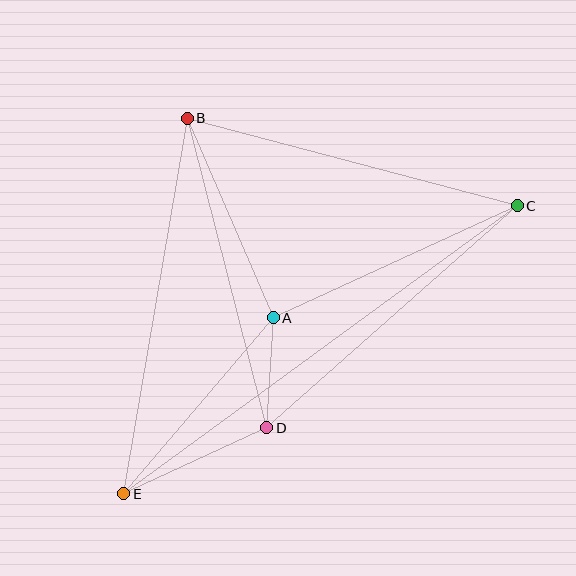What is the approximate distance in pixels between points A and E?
The distance between A and E is approximately 231 pixels.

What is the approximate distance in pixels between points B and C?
The distance between B and C is approximately 341 pixels.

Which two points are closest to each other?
Points A and D are closest to each other.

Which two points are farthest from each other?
Points C and E are farthest from each other.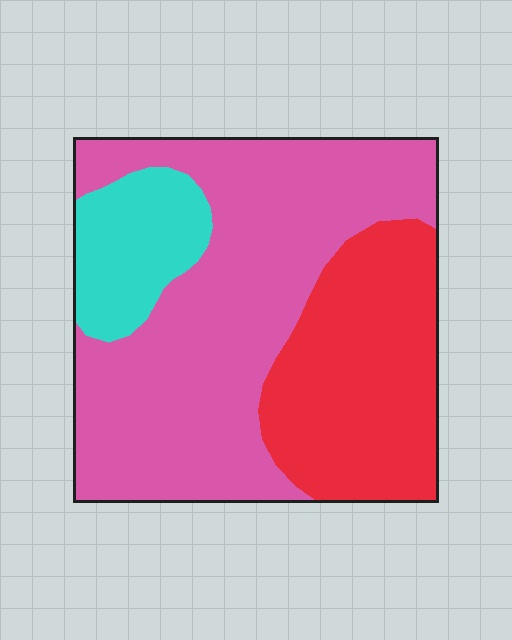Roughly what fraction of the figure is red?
Red takes up about one third (1/3) of the figure.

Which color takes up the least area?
Cyan, at roughly 15%.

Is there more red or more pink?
Pink.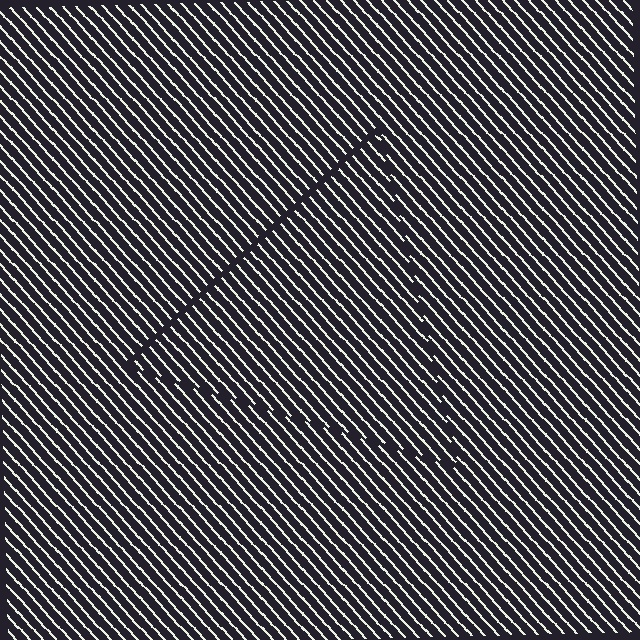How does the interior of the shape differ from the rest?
The interior of the shape contains the same grating, shifted by half a period — the contour is defined by the phase discontinuity where line-ends from the inner and outer gratings abut.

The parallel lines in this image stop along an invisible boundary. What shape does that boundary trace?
An illusory triangle. The interior of the shape contains the same grating, shifted by half a period — the contour is defined by the phase discontinuity where line-ends from the inner and outer gratings abut.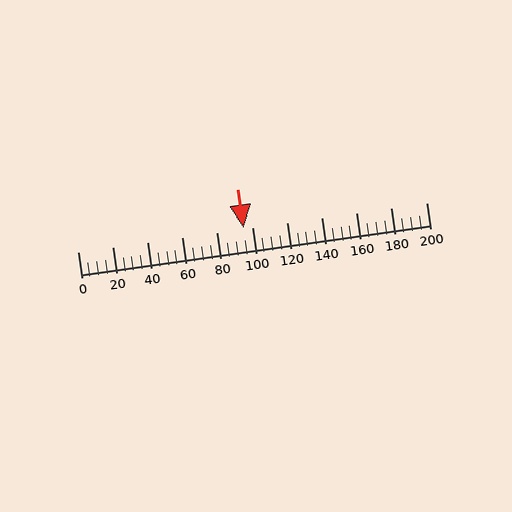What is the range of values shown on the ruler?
The ruler shows values from 0 to 200.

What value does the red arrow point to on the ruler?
The red arrow points to approximately 95.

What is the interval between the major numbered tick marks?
The major tick marks are spaced 20 units apart.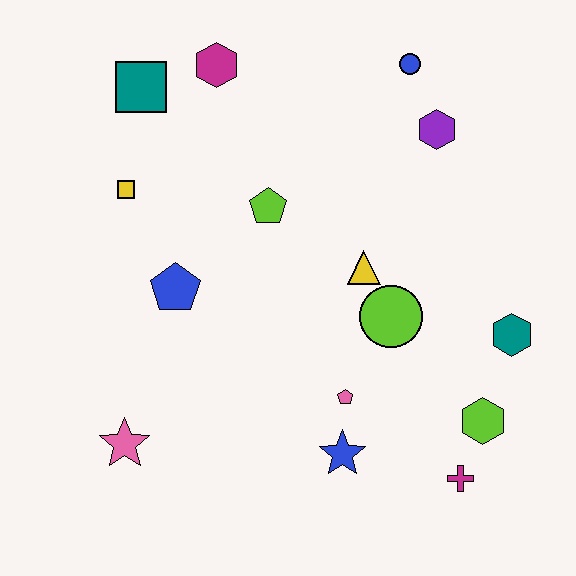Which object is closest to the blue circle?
The purple hexagon is closest to the blue circle.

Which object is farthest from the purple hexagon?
The pink star is farthest from the purple hexagon.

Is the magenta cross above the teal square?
No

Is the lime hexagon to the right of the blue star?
Yes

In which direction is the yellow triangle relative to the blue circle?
The yellow triangle is below the blue circle.